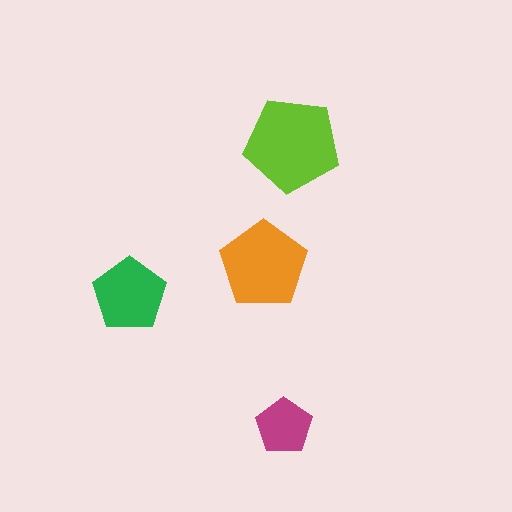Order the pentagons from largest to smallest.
the lime one, the orange one, the green one, the magenta one.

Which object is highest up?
The lime pentagon is topmost.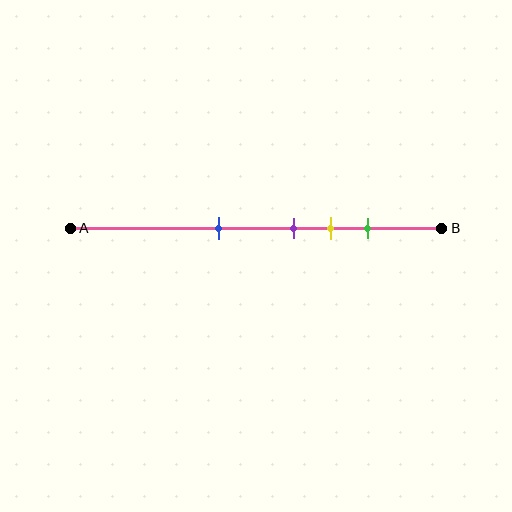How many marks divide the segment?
There are 4 marks dividing the segment.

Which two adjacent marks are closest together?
The purple and yellow marks are the closest adjacent pair.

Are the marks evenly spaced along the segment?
No, the marks are not evenly spaced.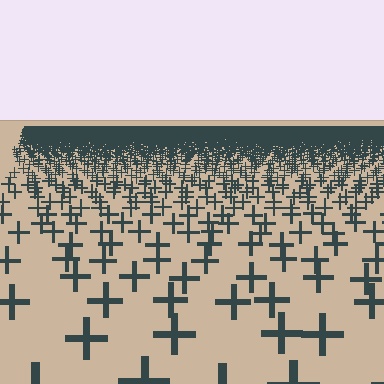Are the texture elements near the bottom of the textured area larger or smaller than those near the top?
Larger. Near the bottom, elements are closer to the viewer and appear at a bigger on-screen size.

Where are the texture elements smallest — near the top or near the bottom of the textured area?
Near the top.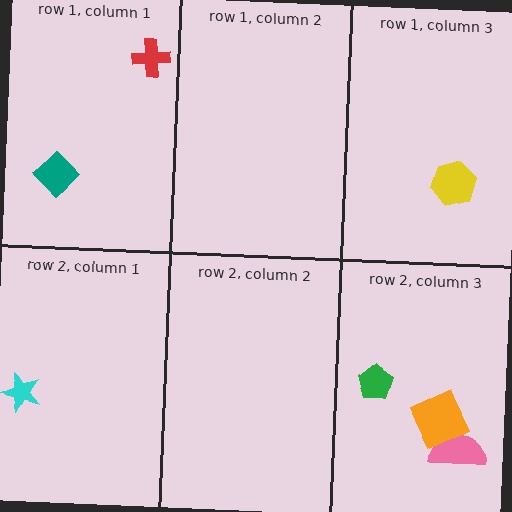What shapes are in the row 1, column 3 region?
The yellow hexagon.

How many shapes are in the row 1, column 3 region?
1.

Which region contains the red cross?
The row 1, column 1 region.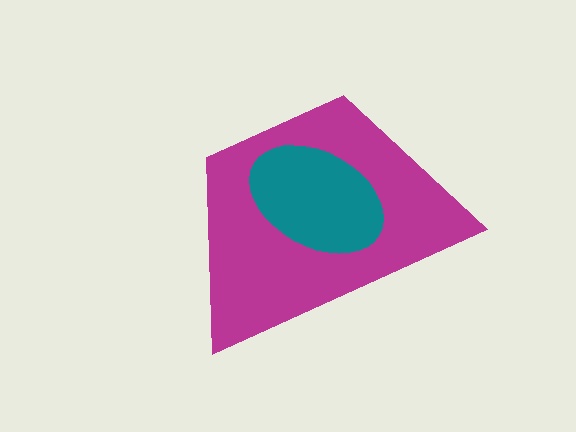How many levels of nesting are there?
2.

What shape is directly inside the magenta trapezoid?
The teal ellipse.